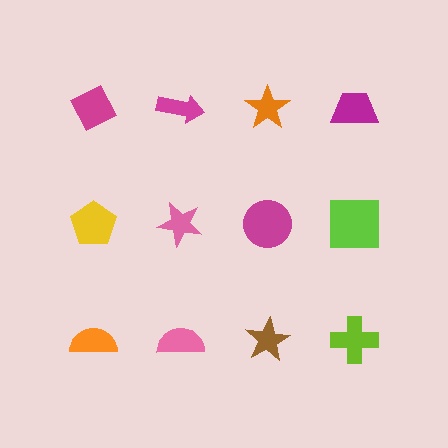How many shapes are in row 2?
4 shapes.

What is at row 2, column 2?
A pink star.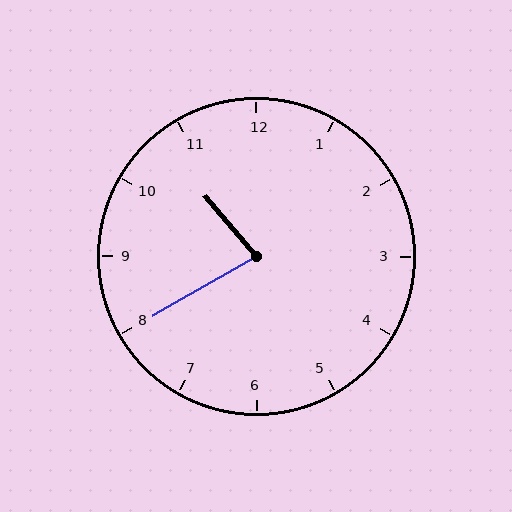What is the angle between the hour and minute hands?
Approximately 80 degrees.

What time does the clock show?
10:40.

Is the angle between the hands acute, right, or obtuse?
It is acute.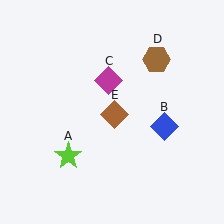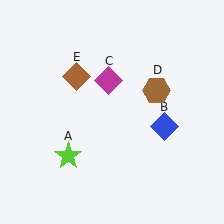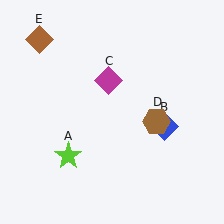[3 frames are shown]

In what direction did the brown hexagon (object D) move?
The brown hexagon (object D) moved down.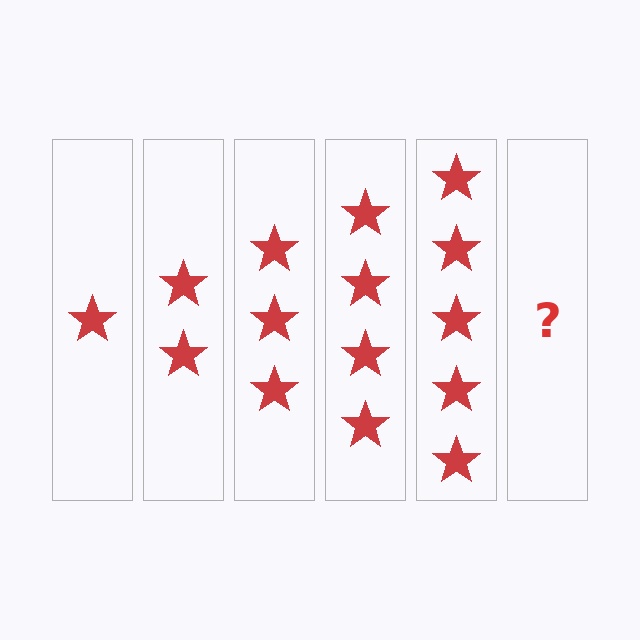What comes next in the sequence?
The next element should be 6 stars.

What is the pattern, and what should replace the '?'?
The pattern is that each step adds one more star. The '?' should be 6 stars.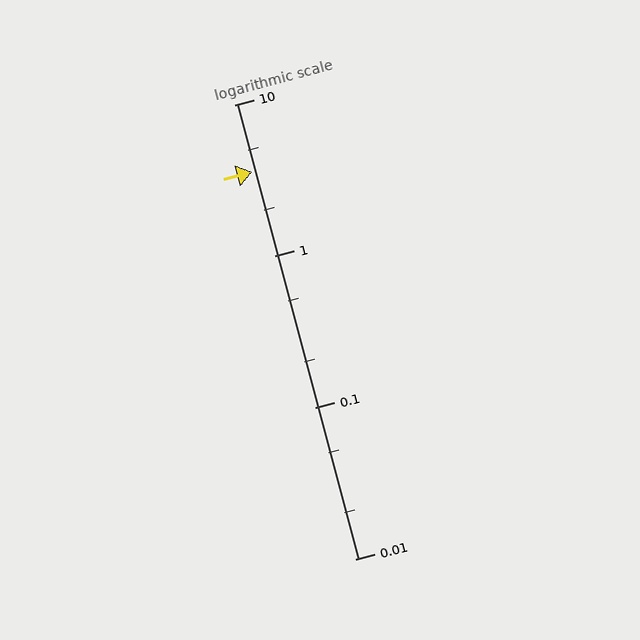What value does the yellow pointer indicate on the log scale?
The pointer indicates approximately 3.6.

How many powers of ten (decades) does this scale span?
The scale spans 3 decades, from 0.01 to 10.